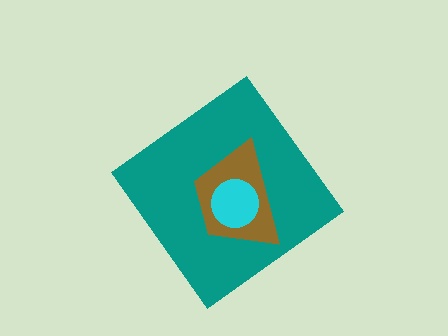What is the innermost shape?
The cyan circle.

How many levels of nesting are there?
3.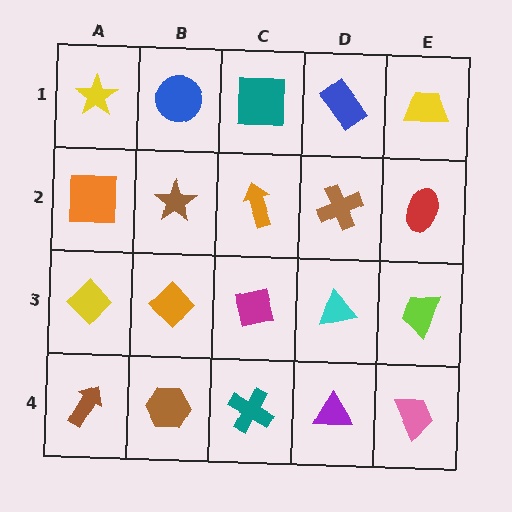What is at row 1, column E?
A yellow trapezoid.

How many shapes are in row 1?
5 shapes.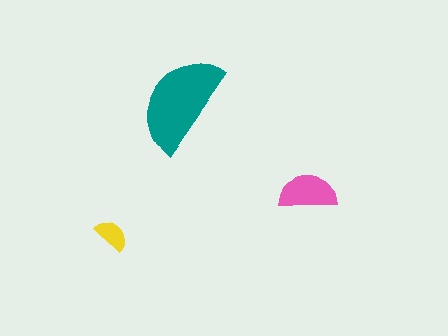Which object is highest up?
The teal semicircle is topmost.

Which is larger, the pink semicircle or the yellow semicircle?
The pink one.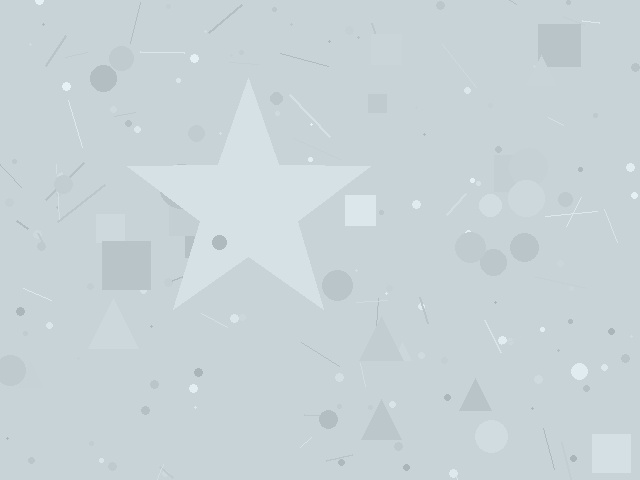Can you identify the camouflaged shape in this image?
The camouflaged shape is a star.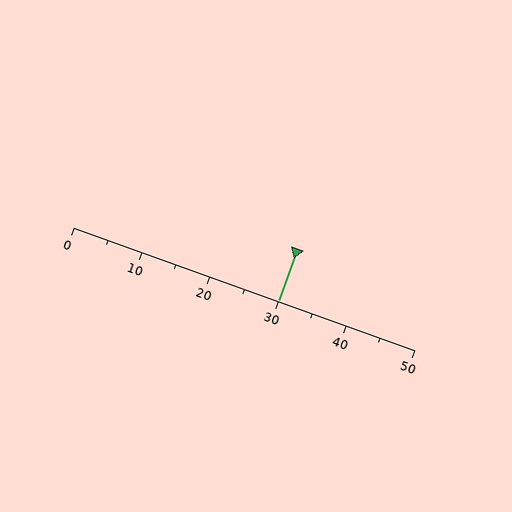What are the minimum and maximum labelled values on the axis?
The axis runs from 0 to 50.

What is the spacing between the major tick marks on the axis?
The major ticks are spaced 10 apart.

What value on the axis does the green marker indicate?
The marker indicates approximately 30.